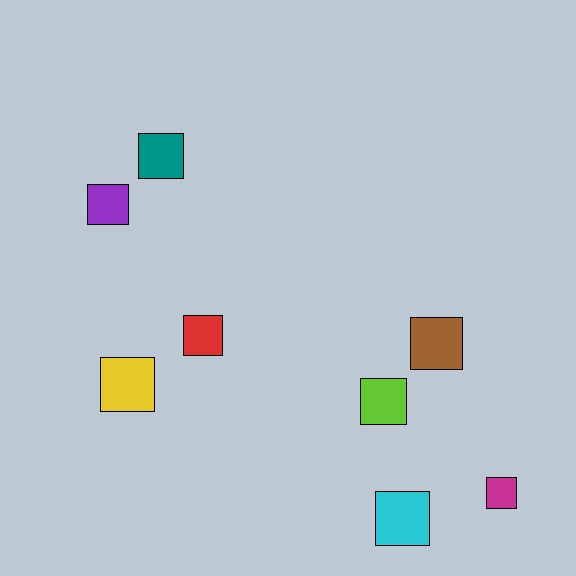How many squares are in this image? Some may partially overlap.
There are 8 squares.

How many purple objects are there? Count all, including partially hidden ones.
There is 1 purple object.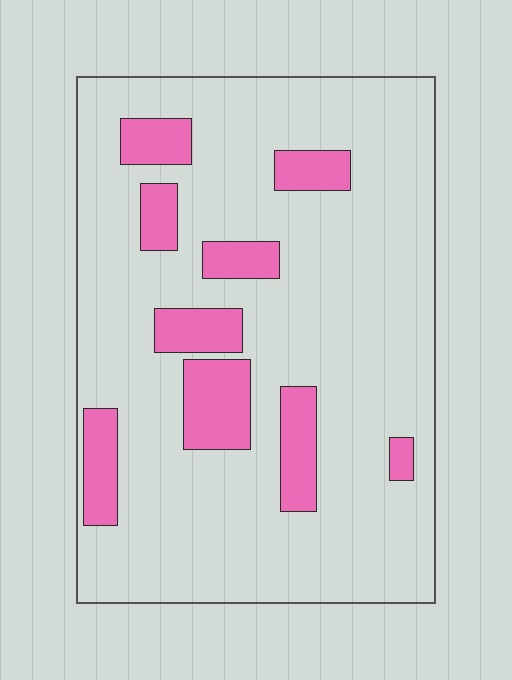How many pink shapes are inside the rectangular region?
9.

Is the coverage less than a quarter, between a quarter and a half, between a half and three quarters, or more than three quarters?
Less than a quarter.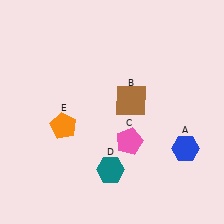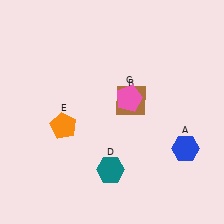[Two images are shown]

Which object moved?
The pink pentagon (C) moved up.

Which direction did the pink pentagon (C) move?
The pink pentagon (C) moved up.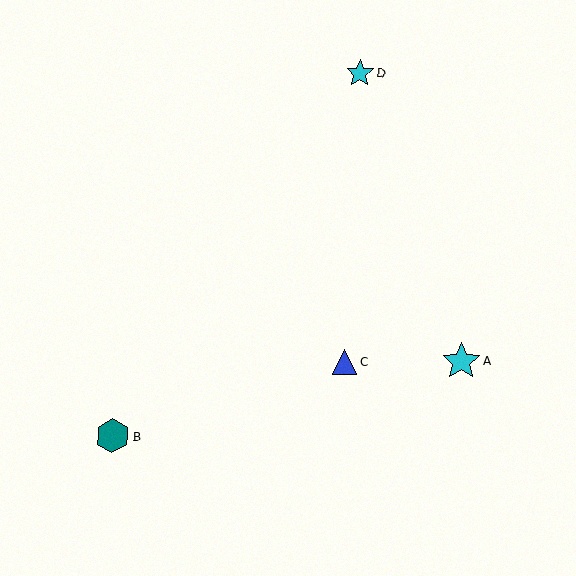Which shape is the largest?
The cyan star (labeled A) is the largest.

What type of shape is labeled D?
Shape D is a cyan star.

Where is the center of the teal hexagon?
The center of the teal hexagon is at (112, 436).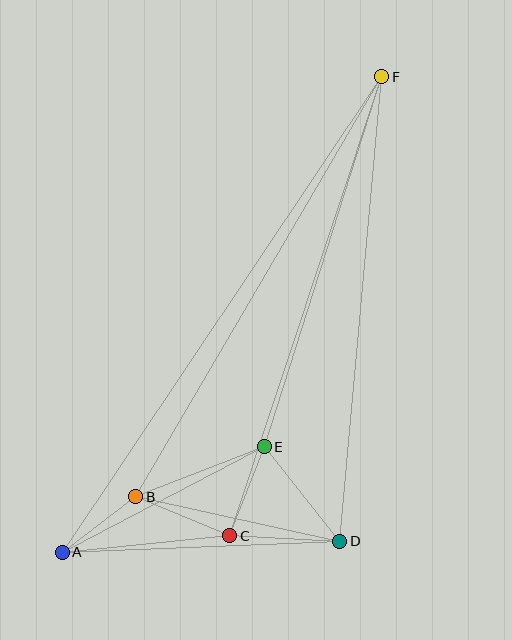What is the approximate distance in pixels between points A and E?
The distance between A and E is approximately 228 pixels.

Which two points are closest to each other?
Points A and B are closest to each other.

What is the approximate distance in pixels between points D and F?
The distance between D and F is approximately 466 pixels.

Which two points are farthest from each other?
Points A and F are farthest from each other.